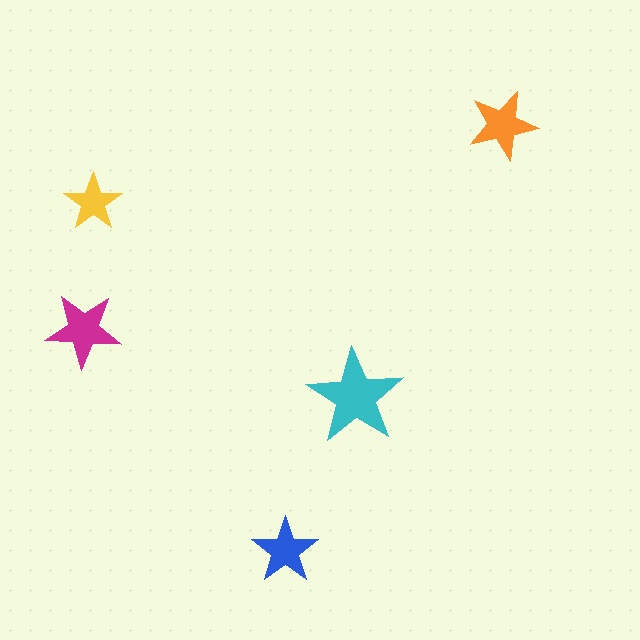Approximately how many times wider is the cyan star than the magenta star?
About 1.5 times wider.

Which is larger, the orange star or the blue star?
The orange one.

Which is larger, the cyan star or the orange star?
The cyan one.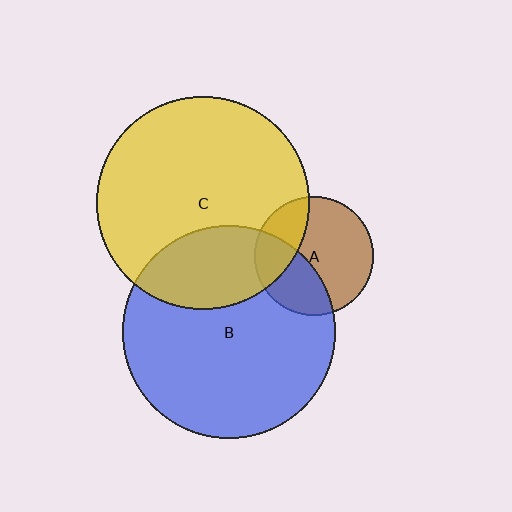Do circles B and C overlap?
Yes.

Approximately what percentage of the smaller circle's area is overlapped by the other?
Approximately 25%.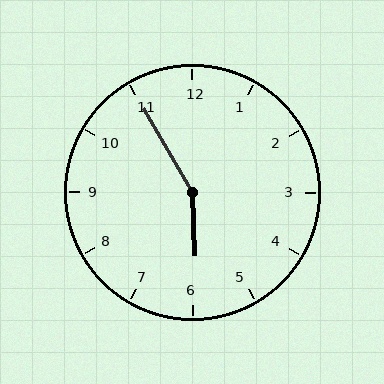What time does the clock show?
5:55.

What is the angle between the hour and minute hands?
Approximately 152 degrees.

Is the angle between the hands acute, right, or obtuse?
It is obtuse.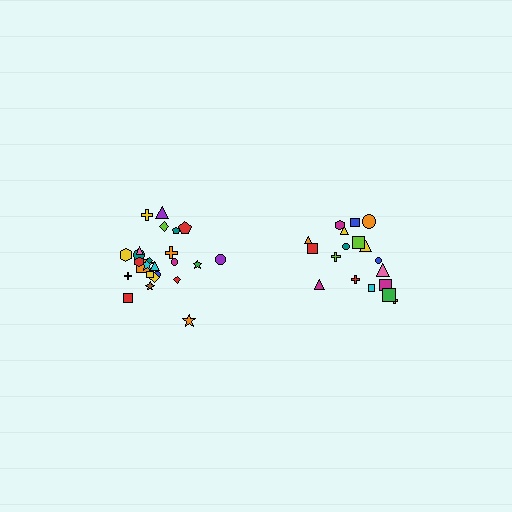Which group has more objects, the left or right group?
The left group.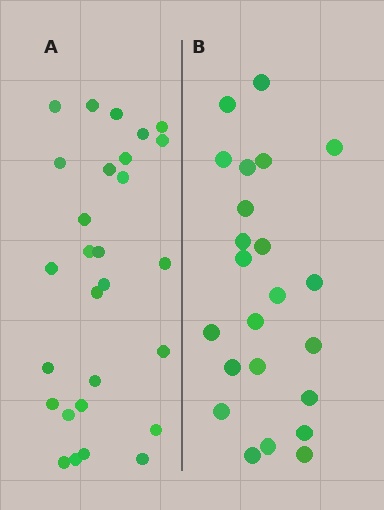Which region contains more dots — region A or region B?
Region A (the left region) has more dots.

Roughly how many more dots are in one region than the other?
Region A has about 5 more dots than region B.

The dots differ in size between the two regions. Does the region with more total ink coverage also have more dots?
No. Region B has more total ink coverage because its dots are larger, but region A actually contains more individual dots. Total area can be misleading — the number of items is what matters here.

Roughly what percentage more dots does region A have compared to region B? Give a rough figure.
About 20% more.